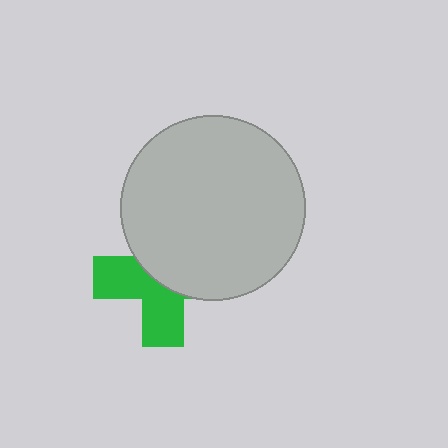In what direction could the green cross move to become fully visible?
The green cross could move down. That would shift it out from behind the light gray circle entirely.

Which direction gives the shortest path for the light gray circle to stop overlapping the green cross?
Moving up gives the shortest separation.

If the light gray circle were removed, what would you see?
You would see the complete green cross.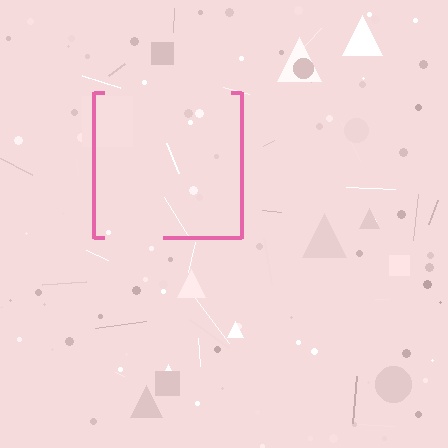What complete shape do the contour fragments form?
The contour fragments form a square.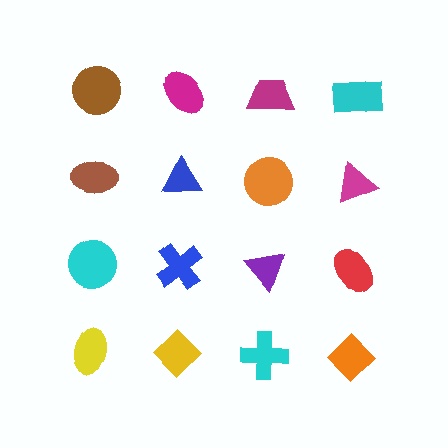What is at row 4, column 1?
A yellow ellipse.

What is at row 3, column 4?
A red ellipse.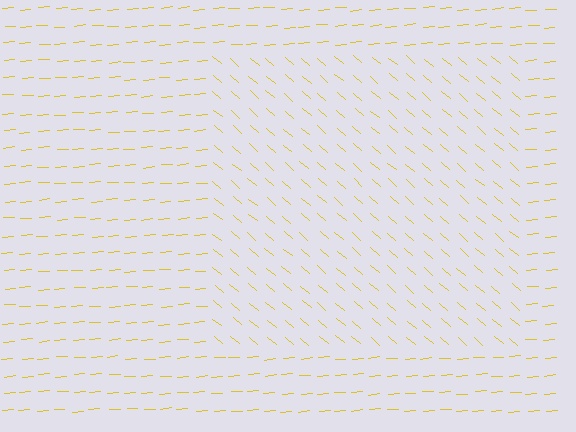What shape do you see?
I see a rectangle.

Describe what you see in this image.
The image is filled with small yellow line segments. A rectangle region in the image has lines oriented differently from the surrounding lines, creating a visible texture boundary.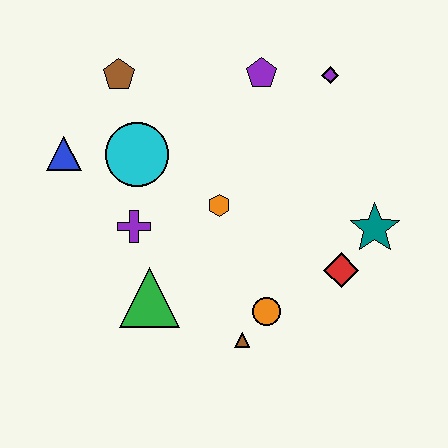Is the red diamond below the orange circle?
No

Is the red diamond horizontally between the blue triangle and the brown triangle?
No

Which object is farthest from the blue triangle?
The teal star is farthest from the blue triangle.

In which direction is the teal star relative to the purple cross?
The teal star is to the right of the purple cross.